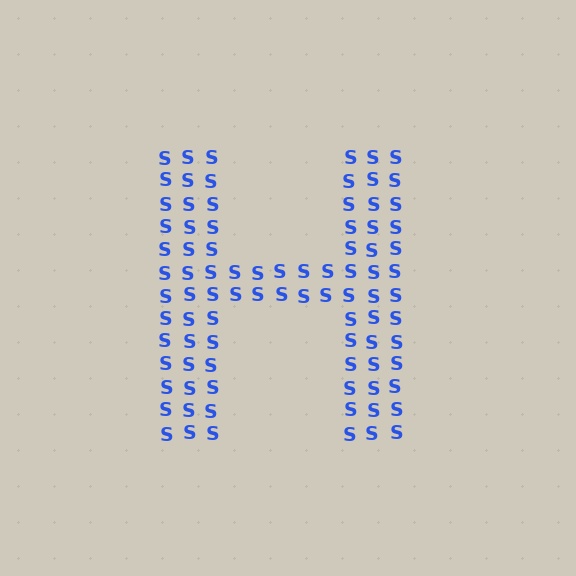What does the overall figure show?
The overall figure shows the letter H.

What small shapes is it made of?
It is made of small letter S's.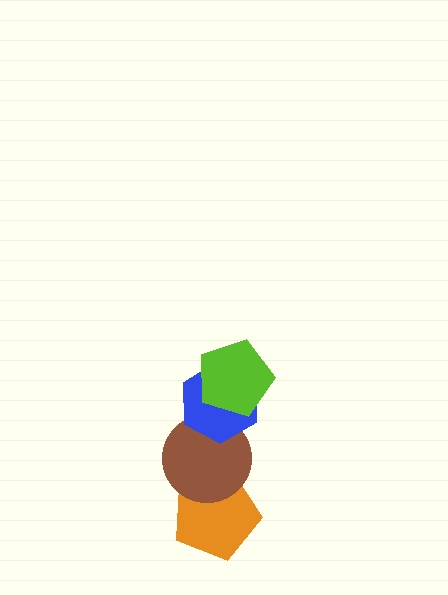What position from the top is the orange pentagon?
The orange pentagon is 4th from the top.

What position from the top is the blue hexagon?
The blue hexagon is 2nd from the top.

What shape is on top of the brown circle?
The blue hexagon is on top of the brown circle.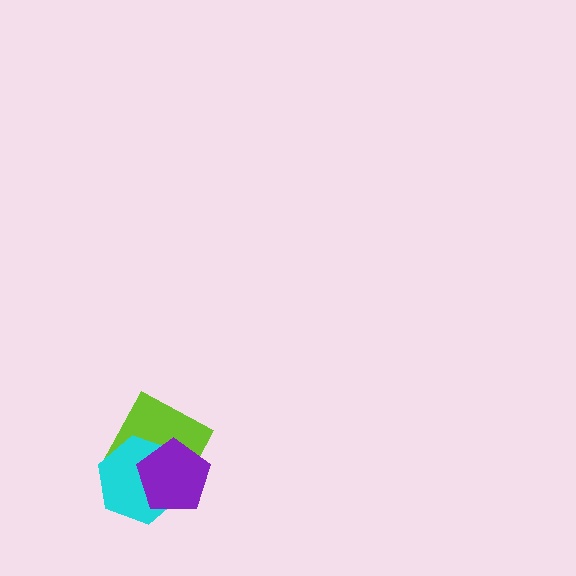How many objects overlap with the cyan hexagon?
2 objects overlap with the cyan hexagon.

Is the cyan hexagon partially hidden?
Yes, it is partially covered by another shape.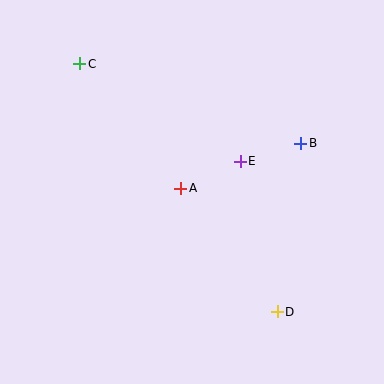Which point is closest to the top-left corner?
Point C is closest to the top-left corner.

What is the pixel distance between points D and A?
The distance between D and A is 156 pixels.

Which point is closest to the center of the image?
Point A at (181, 188) is closest to the center.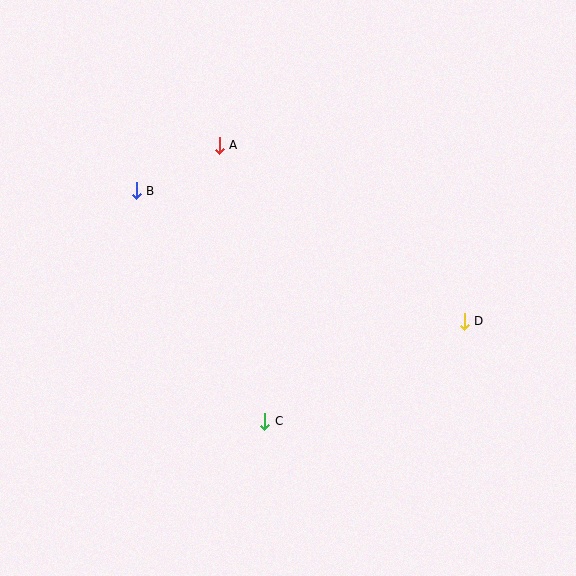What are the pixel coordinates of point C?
Point C is at (265, 421).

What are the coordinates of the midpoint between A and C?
The midpoint between A and C is at (242, 283).